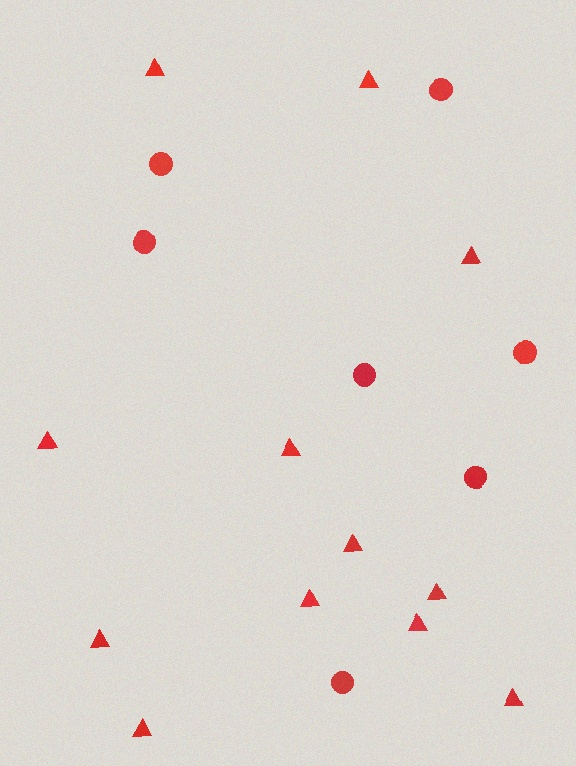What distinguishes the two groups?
There are 2 groups: one group of triangles (12) and one group of circles (7).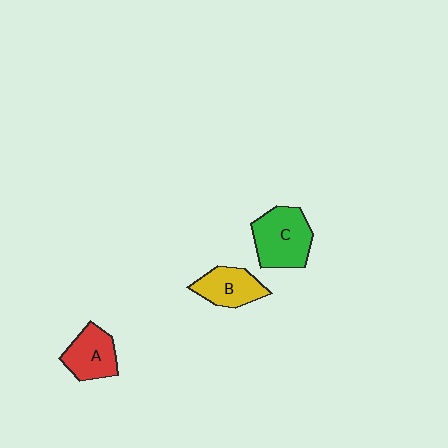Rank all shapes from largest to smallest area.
From largest to smallest: C (green), A (red), B (yellow).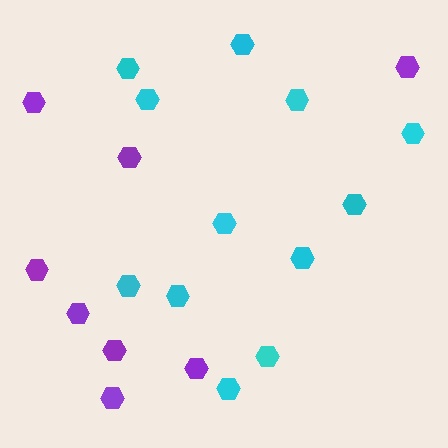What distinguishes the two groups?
There are 2 groups: one group of cyan hexagons (12) and one group of purple hexagons (8).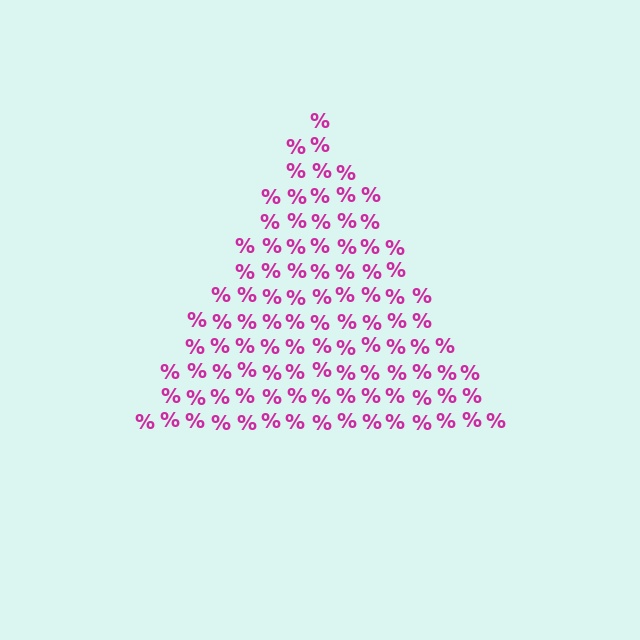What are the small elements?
The small elements are percent signs.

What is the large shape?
The large shape is a triangle.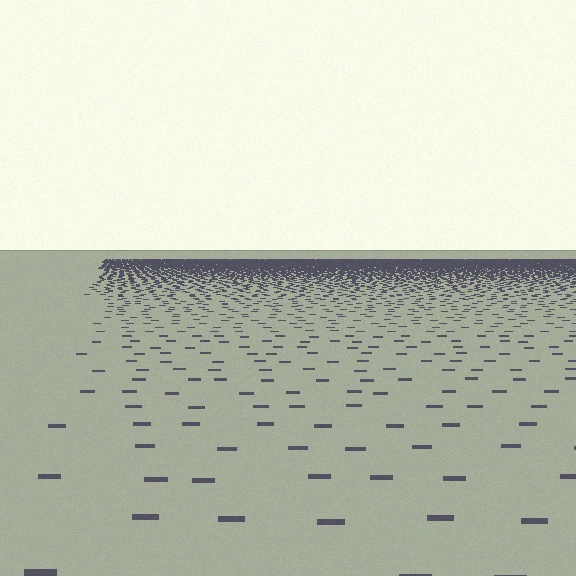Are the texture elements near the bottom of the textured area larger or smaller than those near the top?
Larger. Near the bottom, elements are closer to the viewer and appear at a bigger on-screen size.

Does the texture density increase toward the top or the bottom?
Density increases toward the top.